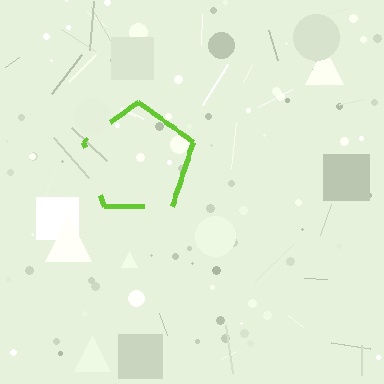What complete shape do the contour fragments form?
The contour fragments form a pentagon.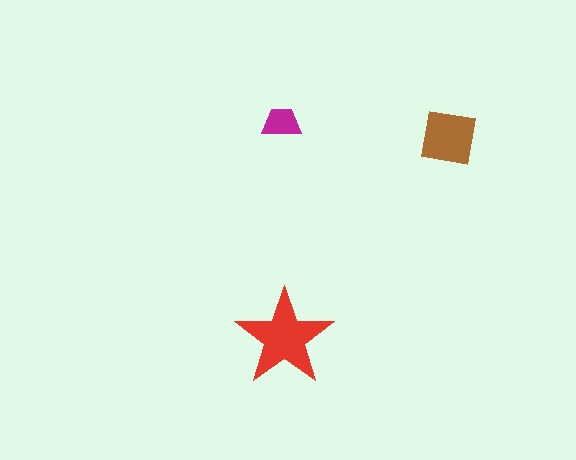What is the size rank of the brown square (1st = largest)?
2nd.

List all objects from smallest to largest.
The magenta trapezoid, the brown square, the red star.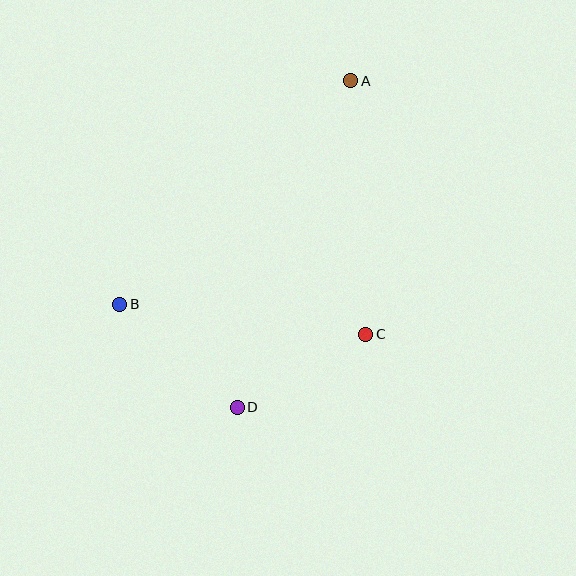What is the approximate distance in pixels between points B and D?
The distance between B and D is approximately 156 pixels.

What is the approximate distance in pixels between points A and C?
The distance between A and C is approximately 254 pixels.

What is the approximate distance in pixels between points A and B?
The distance between A and B is approximately 322 pixels.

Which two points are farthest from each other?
Points A and D are farthest from each other.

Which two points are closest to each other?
Points C and D are closest to each other.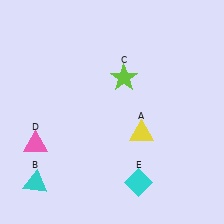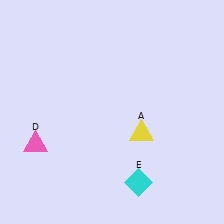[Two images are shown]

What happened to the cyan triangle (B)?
The cyan triangle (B) was removed in Image 2. It was in the bottom-left area of Image 1.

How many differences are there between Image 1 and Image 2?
There are 2 differences between the two images.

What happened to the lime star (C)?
The lime star (C) was removed in Image 2. It was in the top-right area of Image 1.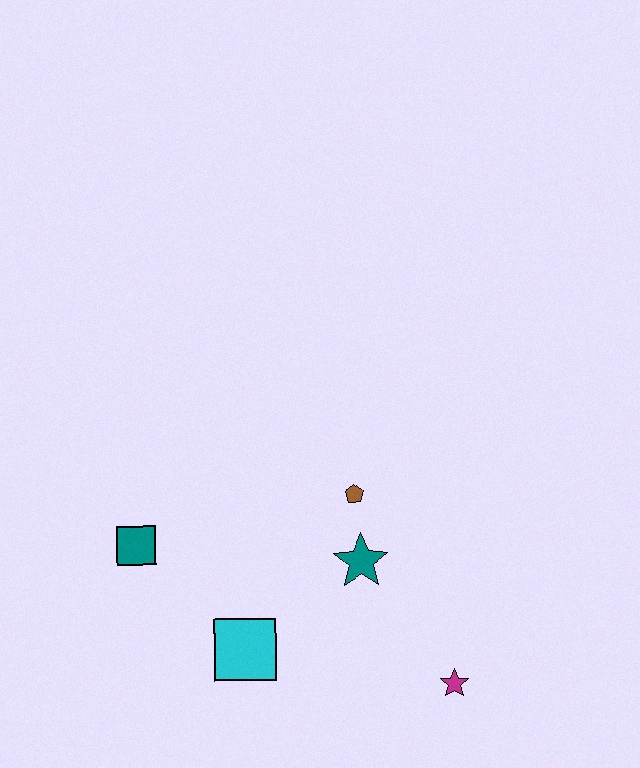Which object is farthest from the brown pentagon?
The teal square is farthest from the brown pentagon.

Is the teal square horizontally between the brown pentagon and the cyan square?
No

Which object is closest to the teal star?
The brown pentagon is closest to the teal star.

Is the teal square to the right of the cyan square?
No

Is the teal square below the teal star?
No